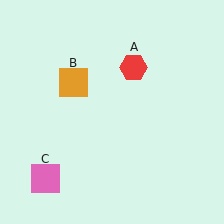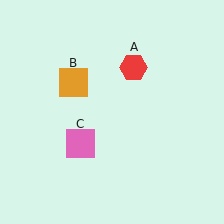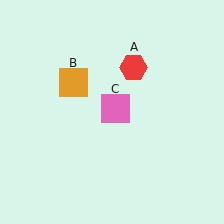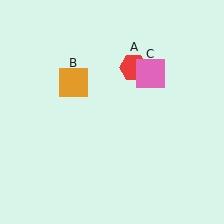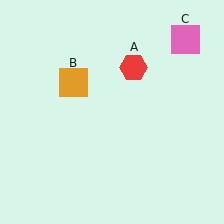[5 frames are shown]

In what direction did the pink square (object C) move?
The pink square (object C) moved up and to the right.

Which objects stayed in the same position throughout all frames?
Red hexagon (object A) and orange square (object B) remained stationary.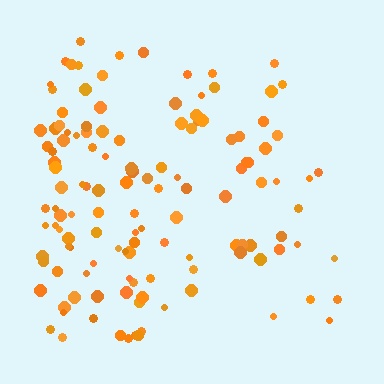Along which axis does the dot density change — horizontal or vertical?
Horizontal.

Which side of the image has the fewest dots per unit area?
The right.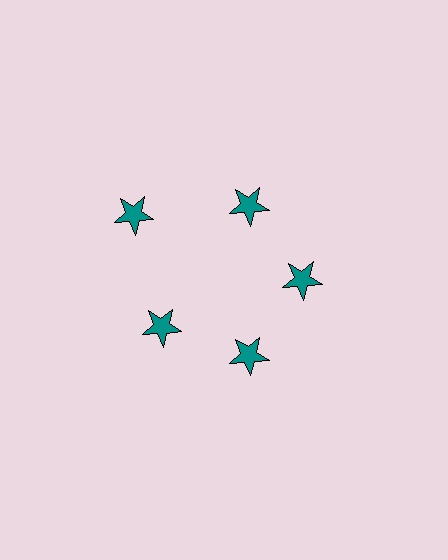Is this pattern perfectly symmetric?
No. The 5 teal stars are arranged in a ring, but one element near the 10 o'clock position is pushed outward from the center, breaking the 5-fold rotational symmetry.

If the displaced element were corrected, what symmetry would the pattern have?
It would have 5-fold rotational symmetry — the pattern would map onto itself every 72 degrees.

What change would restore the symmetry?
The symmetry would be restored by moving it inward, back onto the ring so that all 5 stars sit at equal angles and equal distance from the center.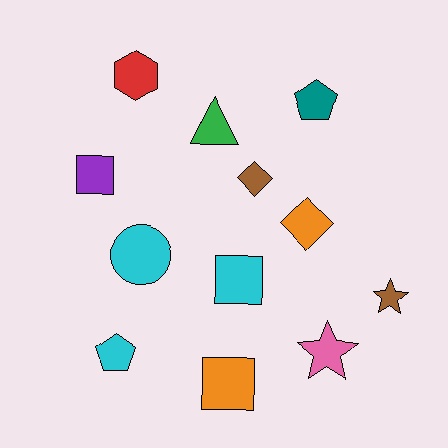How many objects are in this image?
There are 12 objects.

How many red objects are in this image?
There is 1 red object.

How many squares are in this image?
There are 3 squares.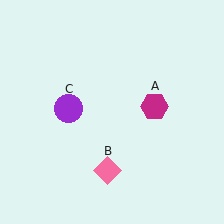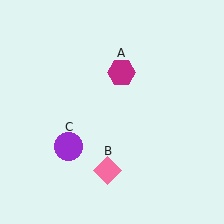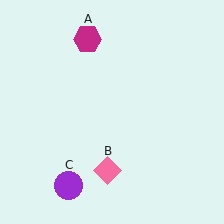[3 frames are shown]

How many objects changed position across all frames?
2 objects changed position: magenta hexagon (object A), purple circle (object C).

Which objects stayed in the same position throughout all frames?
Pink diamond (object B) remained stationary.